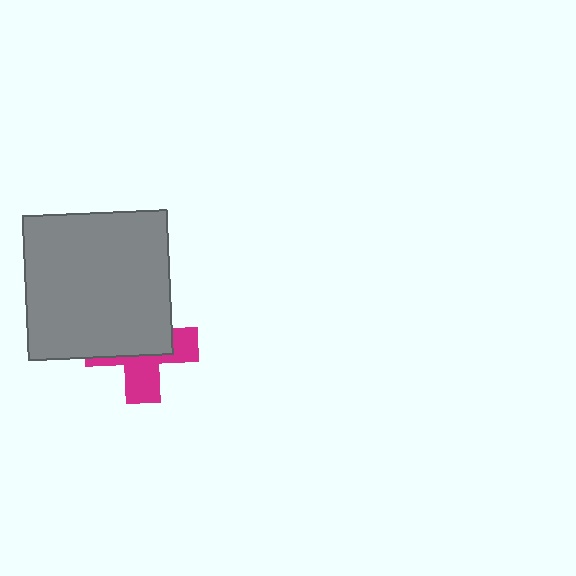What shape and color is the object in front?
The object in front is a gray square.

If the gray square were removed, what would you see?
You would see the complete magenta cross.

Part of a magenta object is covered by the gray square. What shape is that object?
It is a cross.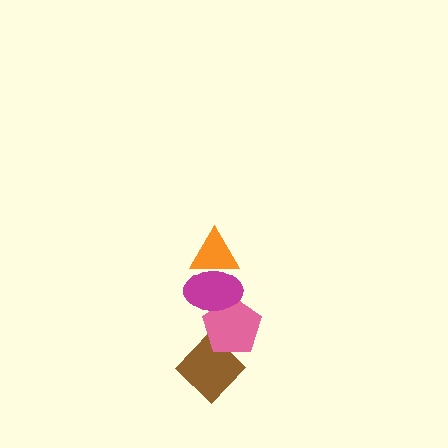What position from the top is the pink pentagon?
The pink pentagon is 3rd from the top.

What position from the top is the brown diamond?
The brown diamond is 4th from the top.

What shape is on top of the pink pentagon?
The magenta ellipse is on top of the pink pentagon.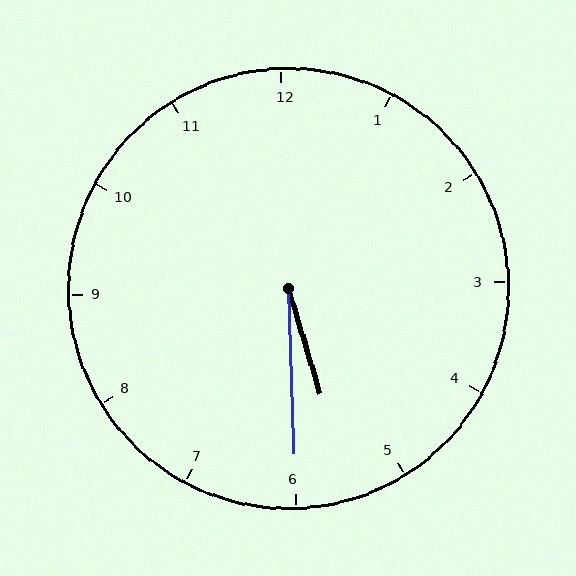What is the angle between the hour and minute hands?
Approximately 15 degrees.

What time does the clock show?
5:30.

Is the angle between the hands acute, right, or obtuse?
It is acute.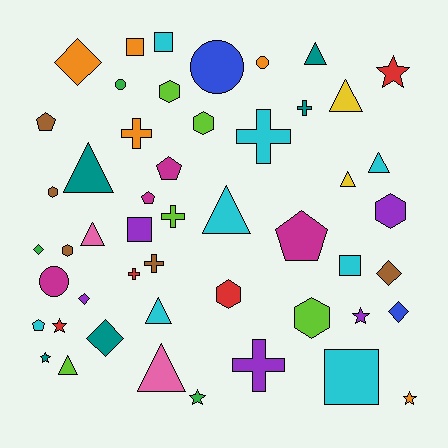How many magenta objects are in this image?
There are 4 magenta objects.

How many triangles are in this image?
There are 10 triangles.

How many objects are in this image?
There are 50 objects.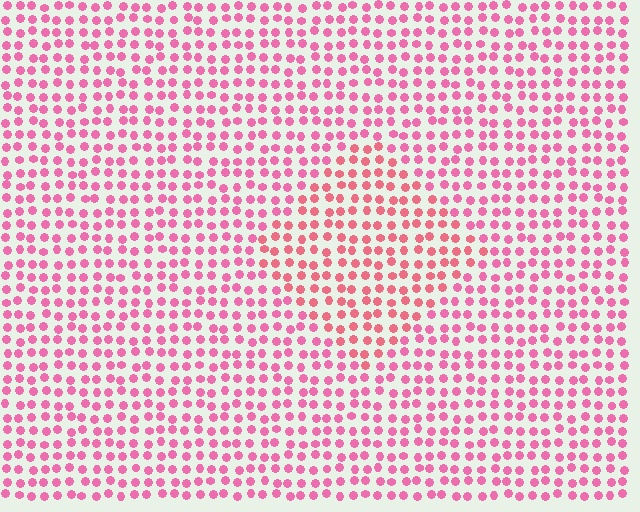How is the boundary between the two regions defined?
The boundary is defined purely by a slight shift in hue (about 20 degrees). Spacing, size, and orientation are identical on both sides.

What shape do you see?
I see a diamond.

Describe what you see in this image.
The image is filled with small pink elements in a uniform arrangement. A diamond-shaped region is visible where the elements are tinted to a slightly different hue, forming a subtle color boundary.